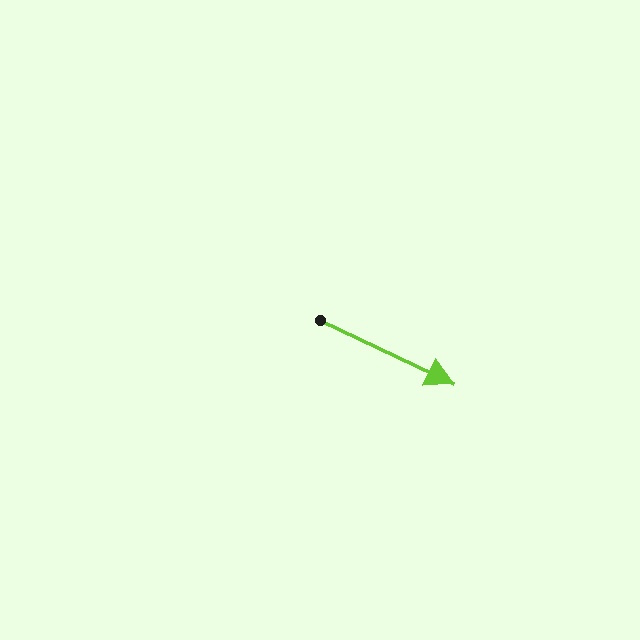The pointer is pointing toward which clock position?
Roughly 4 o'clock.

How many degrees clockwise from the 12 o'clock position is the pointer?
Approximately 115 degrees.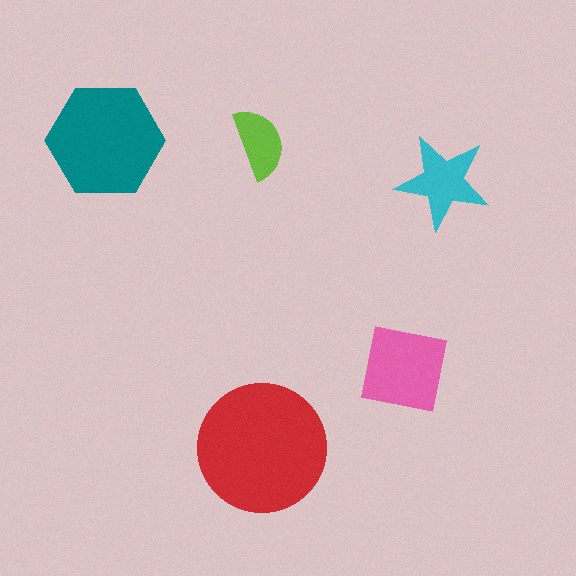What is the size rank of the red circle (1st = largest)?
1st.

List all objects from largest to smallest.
The red circle, the teal hexagon, the pink square, the cyan star, the lime semicircle.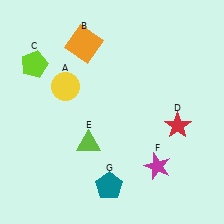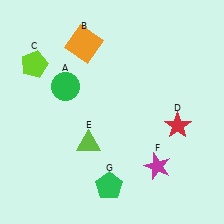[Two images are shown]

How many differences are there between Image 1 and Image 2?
There are 2 differences between the two images.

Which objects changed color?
A changed from yellow to green. G changed from teal to green.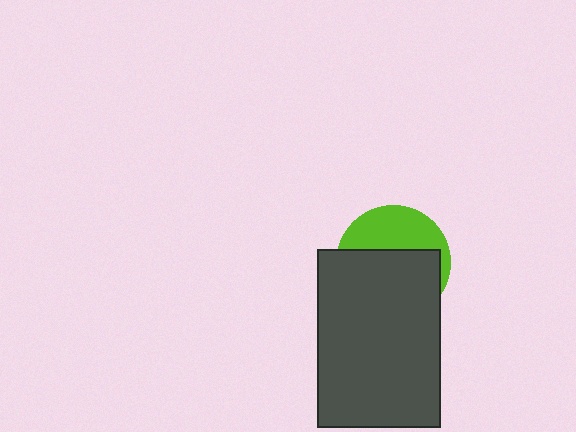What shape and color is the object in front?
The object in front is a dark gray rectangle.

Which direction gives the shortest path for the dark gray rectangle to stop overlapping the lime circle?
Moving down gives the shortest separation.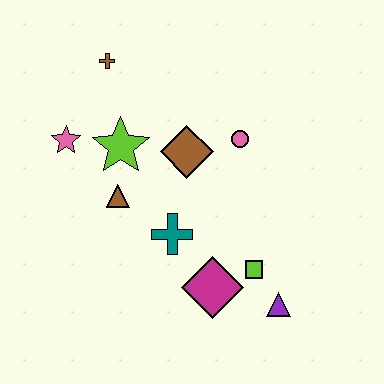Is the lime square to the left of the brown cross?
No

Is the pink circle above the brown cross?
No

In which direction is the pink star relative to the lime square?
The pink star is to the left of the lime square.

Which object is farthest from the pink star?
The purple triangle is farthest from the pink star.